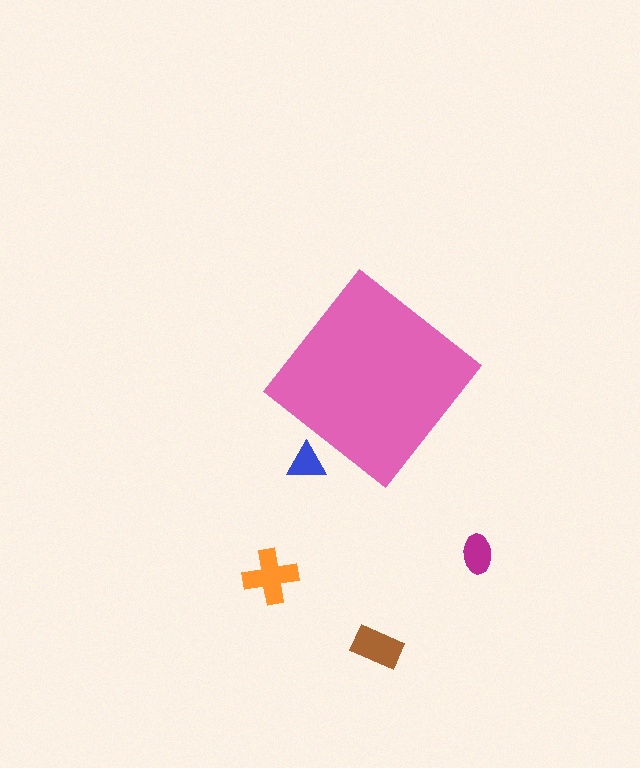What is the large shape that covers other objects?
A pink diamond.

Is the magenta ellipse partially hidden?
No, the magenta ellipse is fully visible.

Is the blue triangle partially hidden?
Yes, the blue triangle is partially hidden behind the pink diamond.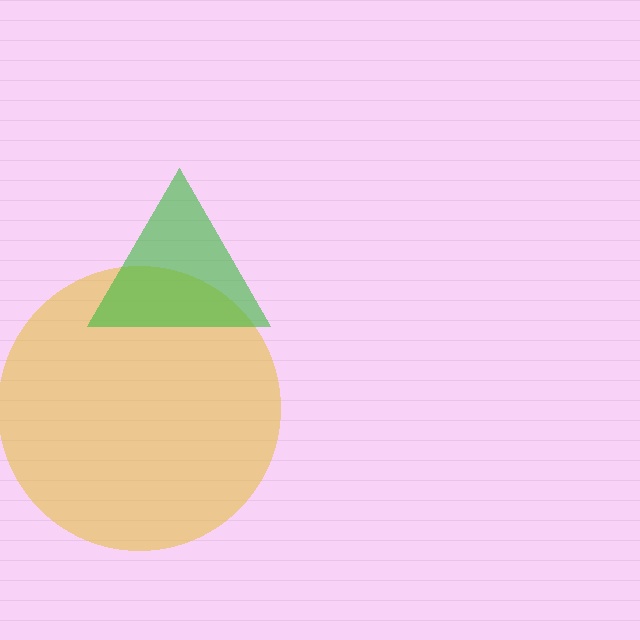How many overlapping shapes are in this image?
There are 2 overlapping shapes in the image.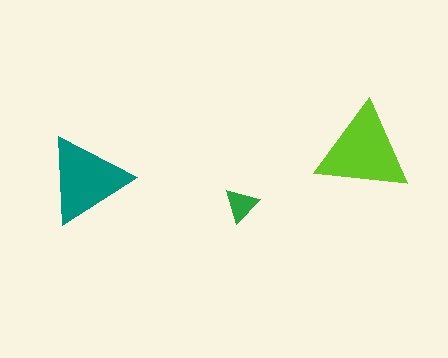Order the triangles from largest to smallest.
the lime one, the teal one, the green one.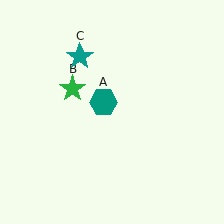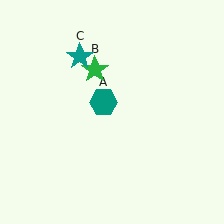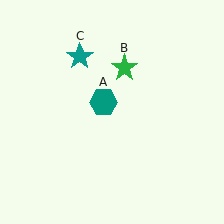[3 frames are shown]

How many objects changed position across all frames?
1 object changed position: green star (object B).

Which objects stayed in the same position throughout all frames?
Teal hexagon (object A) and teal star (object C) remained stationary.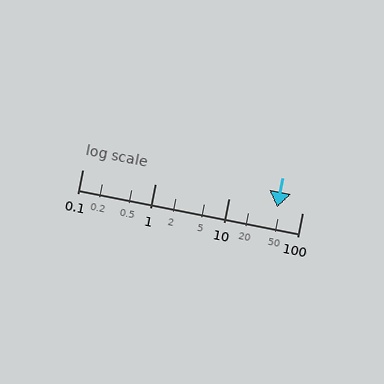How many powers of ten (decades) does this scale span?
The scale spans 3 decades, from 0.1 to 100.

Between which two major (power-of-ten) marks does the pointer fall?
The pointer is between 10 and 100.